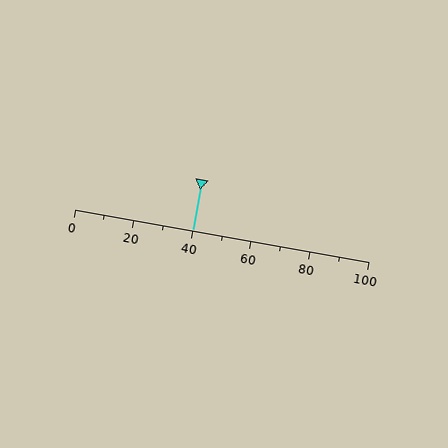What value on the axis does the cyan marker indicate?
The marker indicates approximately 40.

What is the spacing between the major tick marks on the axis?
The major ticks are spaced 20 apart.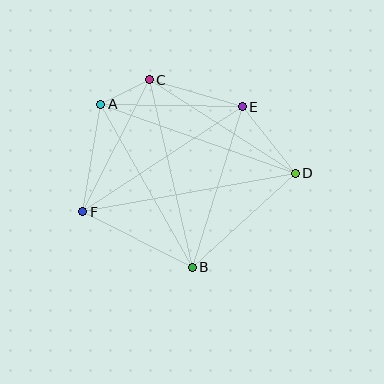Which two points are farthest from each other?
Points D and F are farthest from each other.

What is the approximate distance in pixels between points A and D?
The distance between A and D is approximately 206 pixels.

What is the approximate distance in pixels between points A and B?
The distance between A and B is approximately 187 pixels.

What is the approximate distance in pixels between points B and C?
The distance between B and C is approximately 193 pixels.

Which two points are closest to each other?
Points A and C are closest to each other.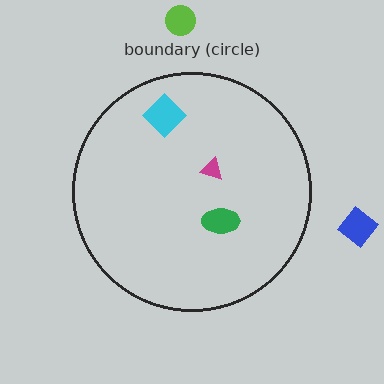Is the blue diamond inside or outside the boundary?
Outside.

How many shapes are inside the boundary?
3 inside, 2 outside.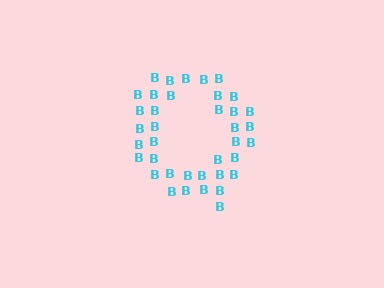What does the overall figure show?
The overall figure shows the letter Q.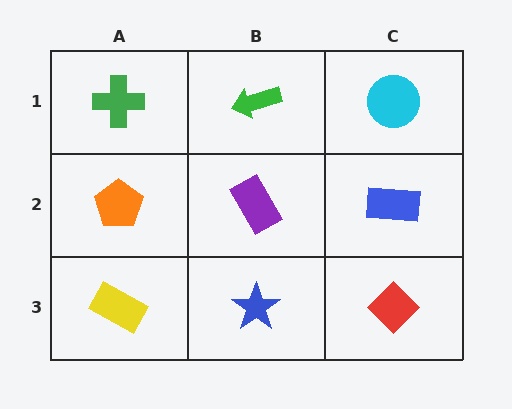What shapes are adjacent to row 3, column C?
A blue rectangle (row 2, column C), a blue star (row 3, column B).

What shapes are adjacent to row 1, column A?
An orange pentagon (row 2, column A), a green arrow (row 1, column B).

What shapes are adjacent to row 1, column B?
A purple rectangle (row 2, column B), a green cross (row 1, column A), a cyan circle (row 1, column C).